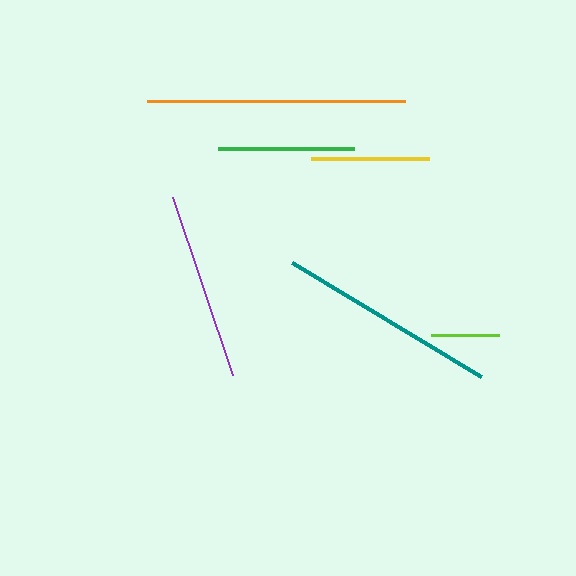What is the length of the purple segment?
The purple segment is approximately 188 pixels long.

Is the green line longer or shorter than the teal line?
The teal line is longer than the green line.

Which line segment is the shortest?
The lime line is the shortest at approximately 69 pixels.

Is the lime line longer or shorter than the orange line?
The orange line is longer than the lime line.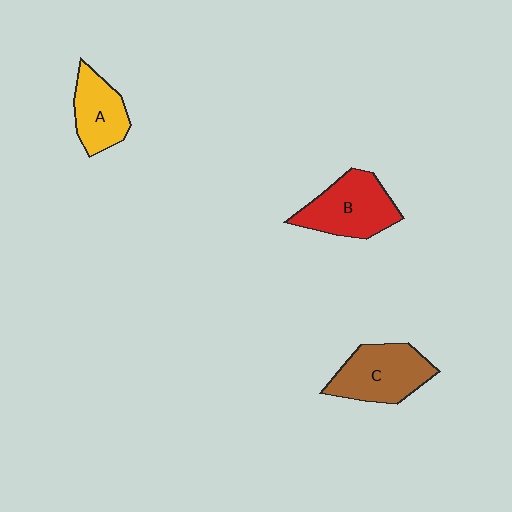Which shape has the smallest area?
Shape A (yellow).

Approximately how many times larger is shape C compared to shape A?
Approximately 1.4 times.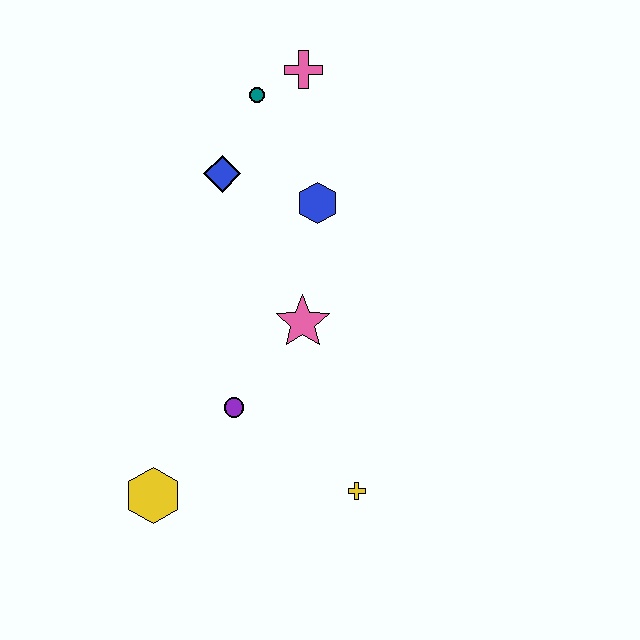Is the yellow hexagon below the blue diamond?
Yes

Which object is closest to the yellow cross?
The purple circle is closest to the yellow cross.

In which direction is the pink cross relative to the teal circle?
The pink cross is to the right of the teal circle.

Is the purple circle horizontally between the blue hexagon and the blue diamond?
Yes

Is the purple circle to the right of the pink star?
No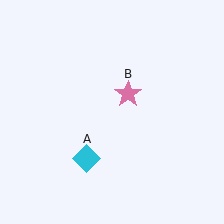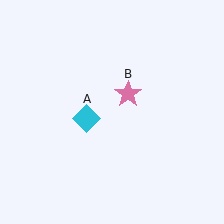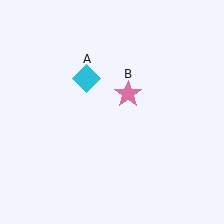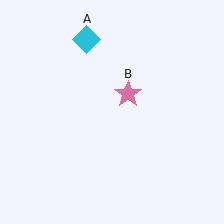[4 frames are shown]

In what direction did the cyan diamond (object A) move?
The cyan diamond (object A) moved up.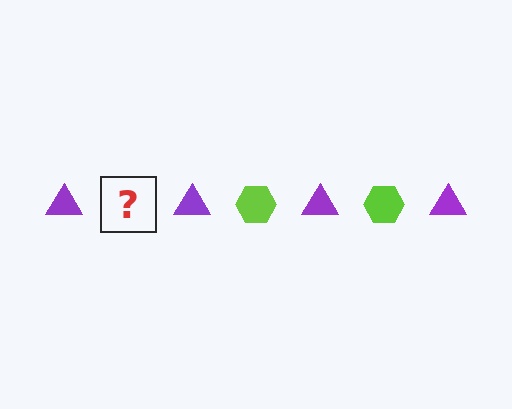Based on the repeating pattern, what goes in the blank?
The blank should be a lime hexagon.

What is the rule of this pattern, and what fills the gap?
The rule is that the pattern alternates between purple triangle and lime hexagon. The gap should be filled with a lime hexagon.